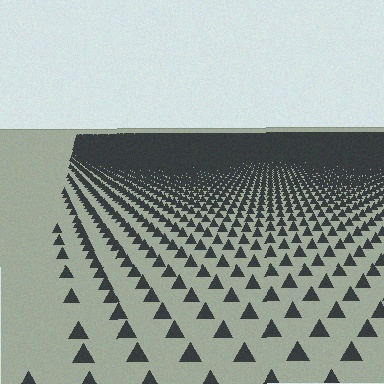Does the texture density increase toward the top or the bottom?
Density increases toward the top.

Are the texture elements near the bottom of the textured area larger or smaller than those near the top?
Larger. Near the bottom, elements are closer to the viewer and appear at a bigger on-screen size.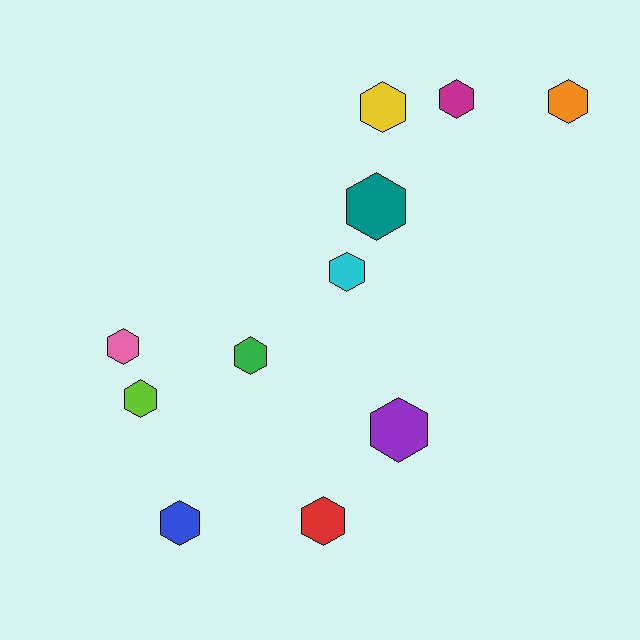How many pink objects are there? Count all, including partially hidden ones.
There is 1 pink object.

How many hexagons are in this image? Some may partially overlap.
There are 11 hexagons.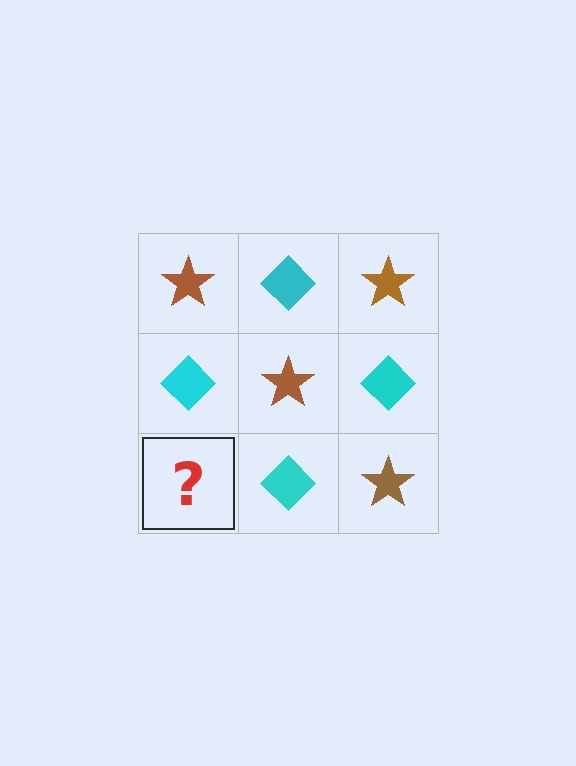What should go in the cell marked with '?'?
The missing cell should contain a brown star.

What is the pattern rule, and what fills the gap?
The rule is that it alternates brown star and cyan diamond in a checkerboard pattern. The gap should be filled with a brown star.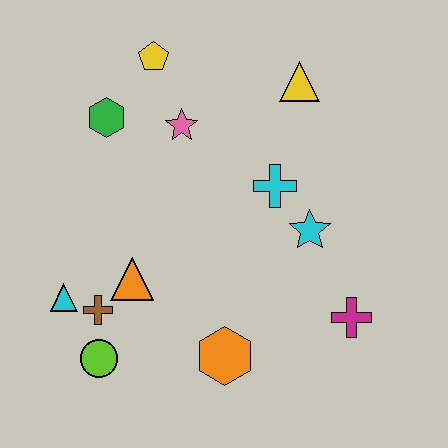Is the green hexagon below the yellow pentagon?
Yes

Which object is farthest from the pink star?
The magenta cross is farthest from the pink star.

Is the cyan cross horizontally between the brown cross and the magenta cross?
Yes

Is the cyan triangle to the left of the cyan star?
Yes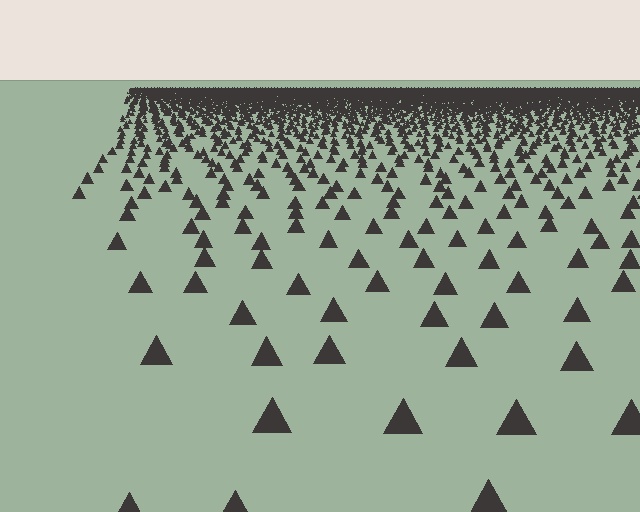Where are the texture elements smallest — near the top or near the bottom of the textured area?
Near the top.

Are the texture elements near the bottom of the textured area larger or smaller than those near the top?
Larger. Near the bottom, elements are closer to the viewer and appear at a bigger on-screen size.